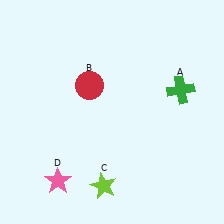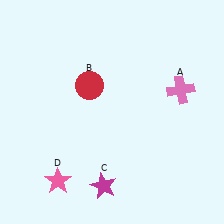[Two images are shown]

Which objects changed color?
A changed from green to pink. C changed from lime to magenta.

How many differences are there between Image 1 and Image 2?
There are 2 differences between the two images.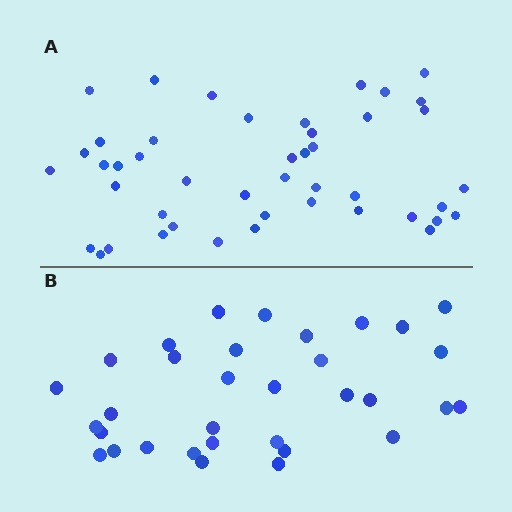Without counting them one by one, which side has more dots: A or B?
Region A (the top region) has more dots.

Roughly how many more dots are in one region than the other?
Region A has roughly 12 or so more dots than region B.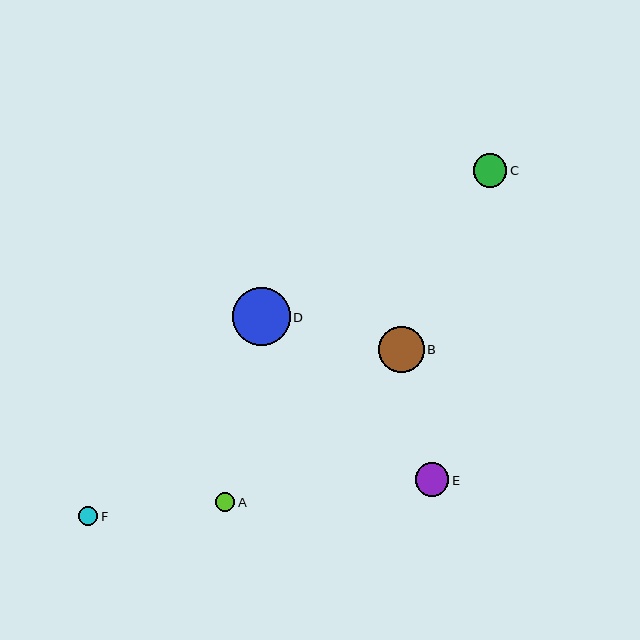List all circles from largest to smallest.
From largest to smallest: D, B, C, E, F, A.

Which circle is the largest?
Circle D is the largest with a size of approximately 58 pixels.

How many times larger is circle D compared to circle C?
Circle D is approximately 1.7 times the size of circle C.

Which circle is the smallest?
Circle A is the smallest with a size of approximately 19 pixels.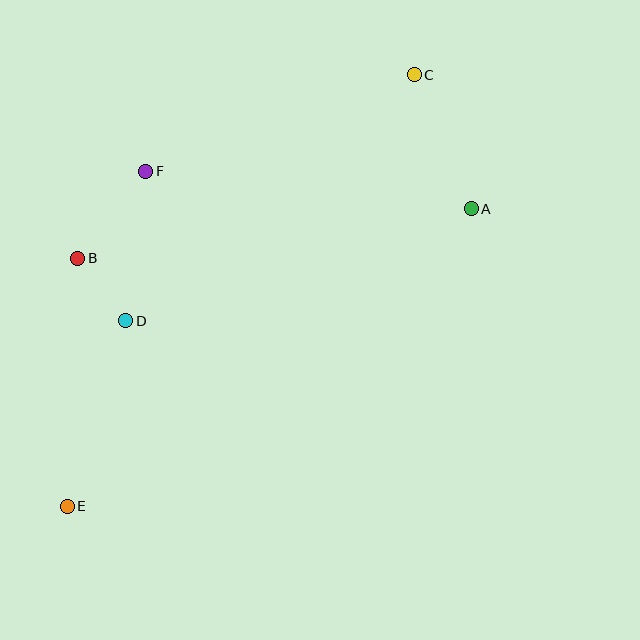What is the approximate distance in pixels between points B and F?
The distance between B and F is approximately 111 pixels.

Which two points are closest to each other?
Points B and D are closest to each other.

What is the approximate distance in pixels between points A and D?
The distance between A and D is approximately 363 pixels.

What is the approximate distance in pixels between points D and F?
The distance between D and F is approximately 151 pixels.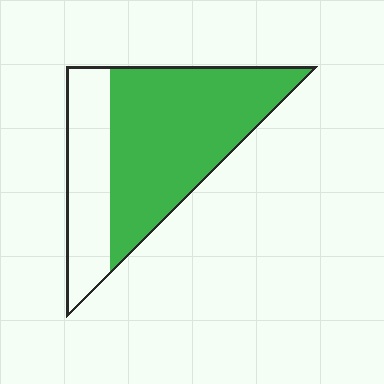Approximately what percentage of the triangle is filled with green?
Approximately 70%.